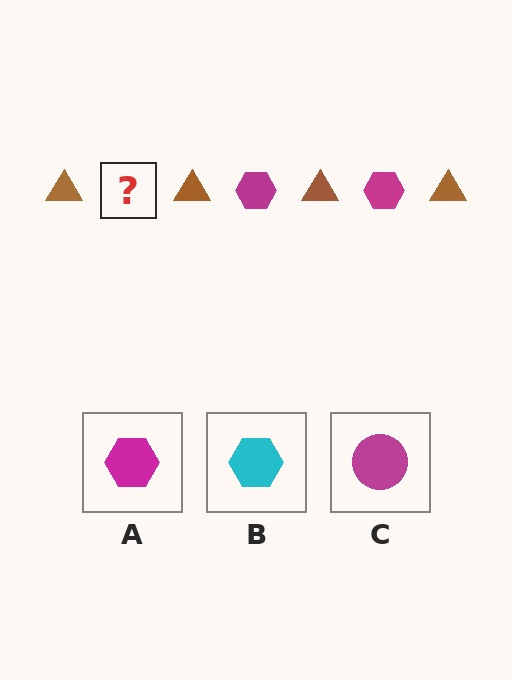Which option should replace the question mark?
Option A.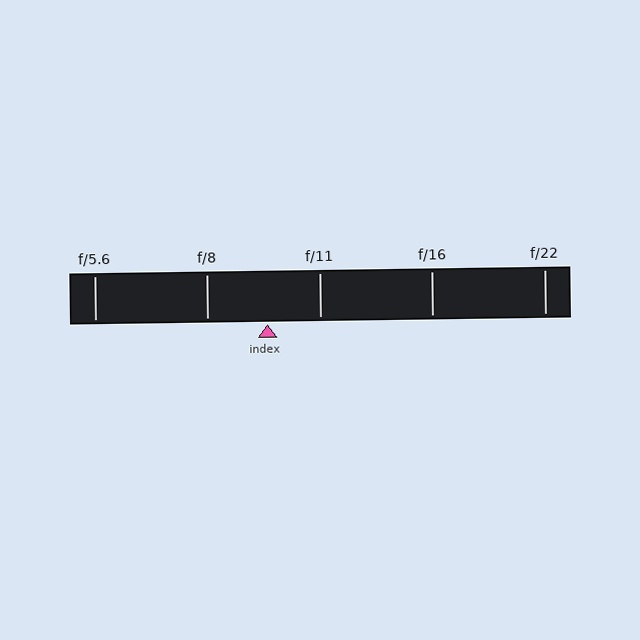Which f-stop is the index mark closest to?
The index mark is closest to f/11.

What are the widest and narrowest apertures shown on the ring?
The widest aperture shown is f/5.6 and the narrowest is f/22.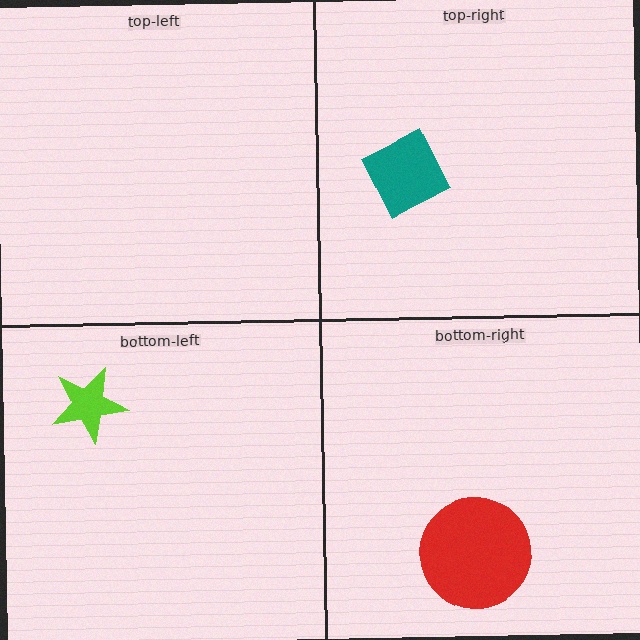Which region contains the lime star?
The bottom-left region.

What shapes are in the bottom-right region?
The red circle.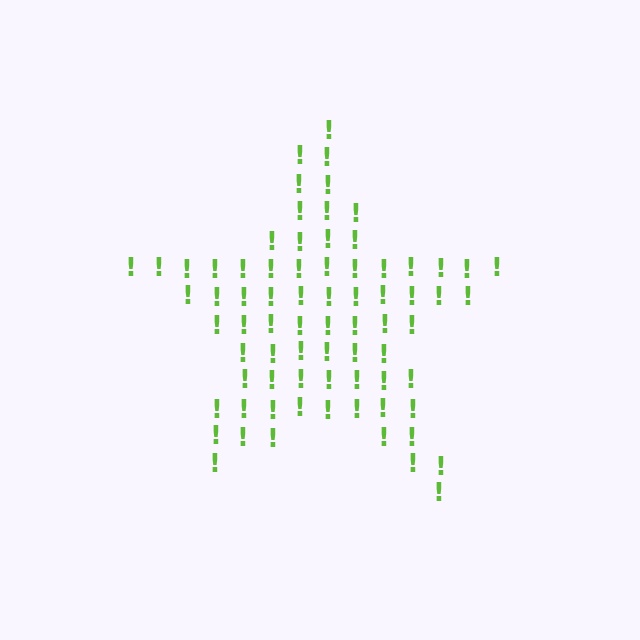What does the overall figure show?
The overall figure shows a star.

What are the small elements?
The small elements are exclamation marks.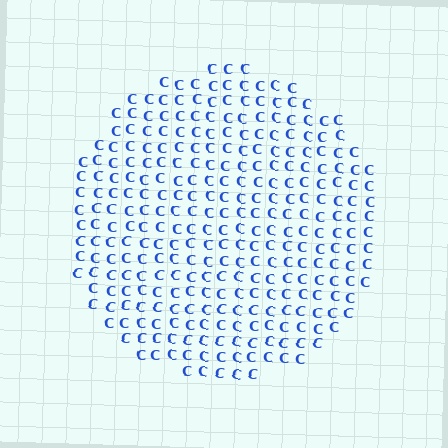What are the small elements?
The small elements are letter C's.